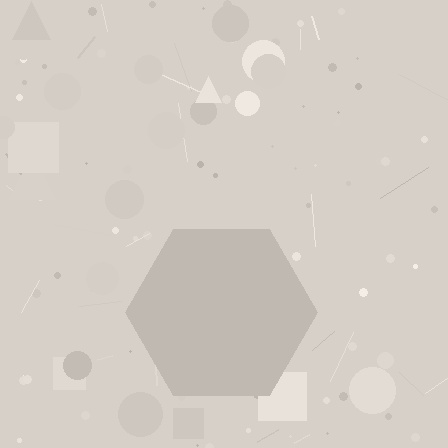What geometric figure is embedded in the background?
A hexagon is embedded in the background.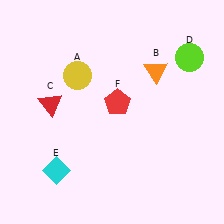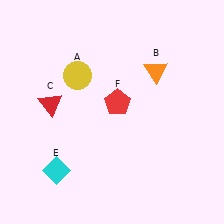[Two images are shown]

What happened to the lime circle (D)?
The lime circle (D) was removed in Image 2. It was in the top-right area of Image 1.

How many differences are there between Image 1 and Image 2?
There is 1 difference between the two images.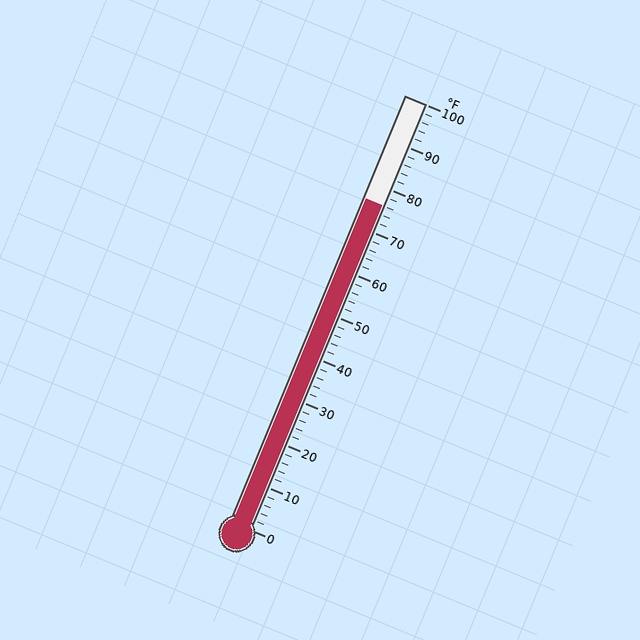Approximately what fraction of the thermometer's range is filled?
The thermometer is filled to approximately 75% of its range.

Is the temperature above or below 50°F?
The temperature is above 50°F.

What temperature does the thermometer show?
The thermometer shows approximately 76°F.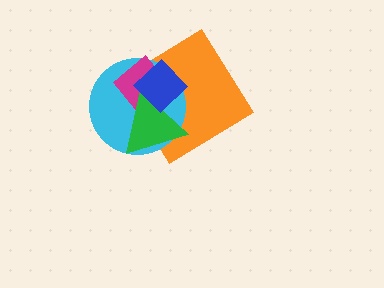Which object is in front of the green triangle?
The blue diamond is in front of the green triangle.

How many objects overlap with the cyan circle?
4 objects overlap with the cyan circle.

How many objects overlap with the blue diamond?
4 objects overlap with the blue diamond.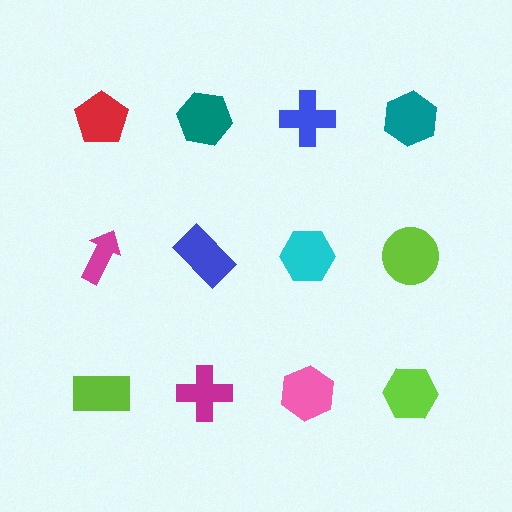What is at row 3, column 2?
A magenta cross.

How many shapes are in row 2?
4 shapes.